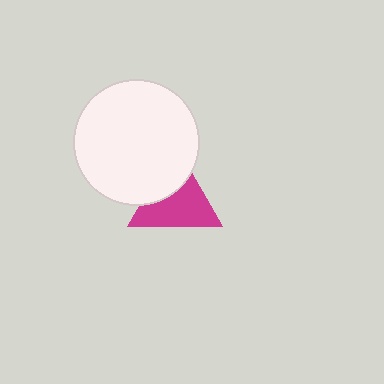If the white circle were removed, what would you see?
You would see the complete magenta triangle.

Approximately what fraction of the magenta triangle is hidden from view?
Roughly 34% of the magenta triangle is hidden behind the white circle.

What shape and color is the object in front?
The object in front is a white circle.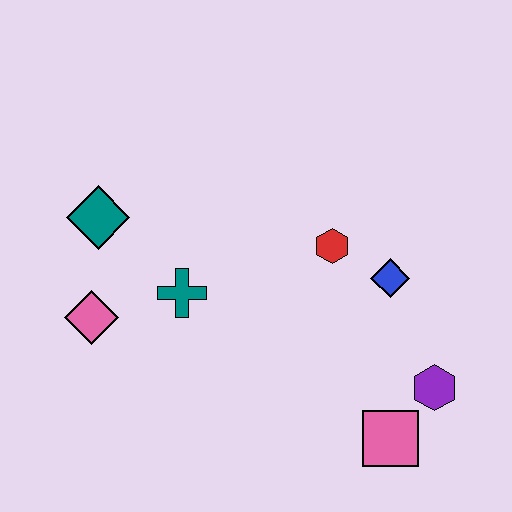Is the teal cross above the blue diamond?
No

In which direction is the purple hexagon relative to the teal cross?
The purple hexagon is to the right of the teal cross.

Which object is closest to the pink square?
The purple hexagon is closest to the pink square.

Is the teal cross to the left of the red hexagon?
Yes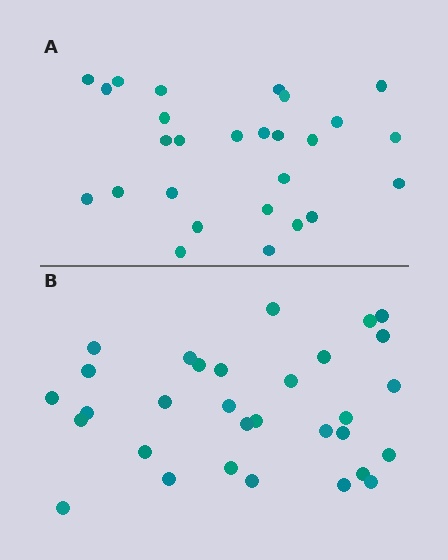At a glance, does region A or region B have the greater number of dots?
Region B (the bottom region) has more dots.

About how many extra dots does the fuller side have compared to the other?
Region B has about 4 more dots than region A.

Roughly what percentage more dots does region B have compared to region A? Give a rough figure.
About 15% more.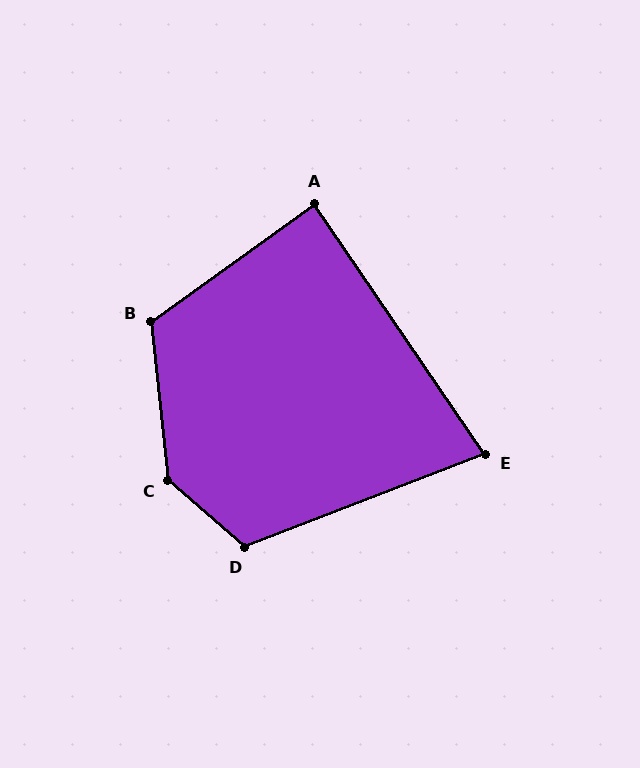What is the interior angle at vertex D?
Approximately 118 degrees (obtuse).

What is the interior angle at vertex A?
Approximately 89 degrees (approximately right).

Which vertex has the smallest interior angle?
E, at approximately 77 degrees.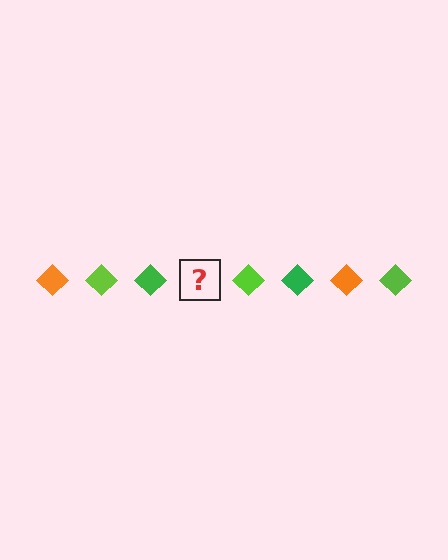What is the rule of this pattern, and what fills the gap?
The rule is that the pattern cycles through orange, lime, green diamonds. The gap should be filled with an orange diamond.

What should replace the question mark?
The question mark should be replaced with an orange diamond.